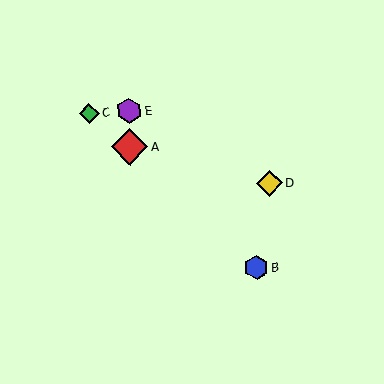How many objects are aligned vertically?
2 objects (A, E) are aligned vertically.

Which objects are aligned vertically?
Objects A, E are aligned vertically.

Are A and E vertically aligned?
Yes, both are at x≈130.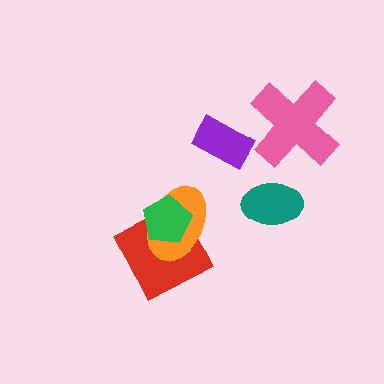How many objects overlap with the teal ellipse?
0 objects overlap with the teal ellipse.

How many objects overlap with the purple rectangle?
0 objects overlap with the purple rectangle.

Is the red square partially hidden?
Yes, it is partially covered by another shape.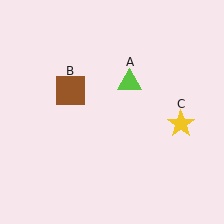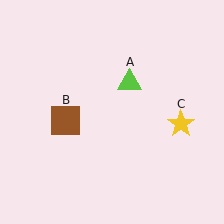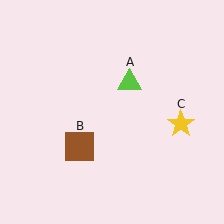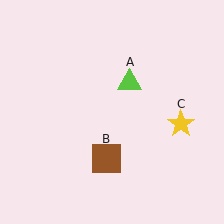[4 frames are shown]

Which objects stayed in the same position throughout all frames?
Lime triangle (object A) and yellow star (object C) remained stationary.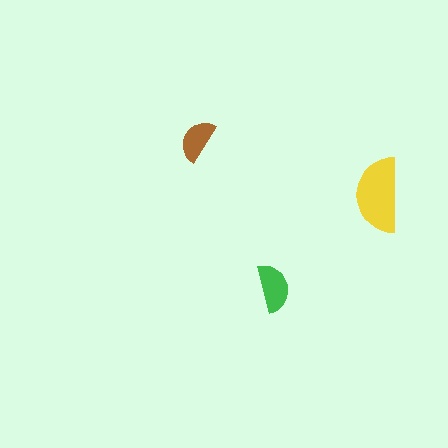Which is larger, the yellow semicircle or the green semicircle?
The yellow one.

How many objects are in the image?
There are 3 objects in the image.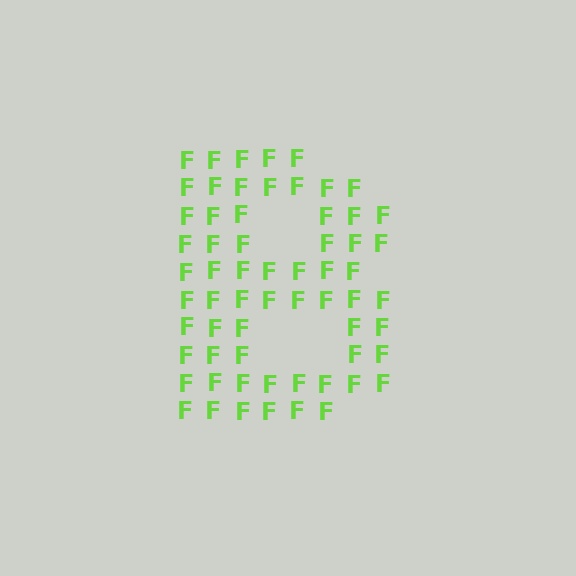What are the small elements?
The small elements are letter F's.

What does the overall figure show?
The overall figure shows the letter B.